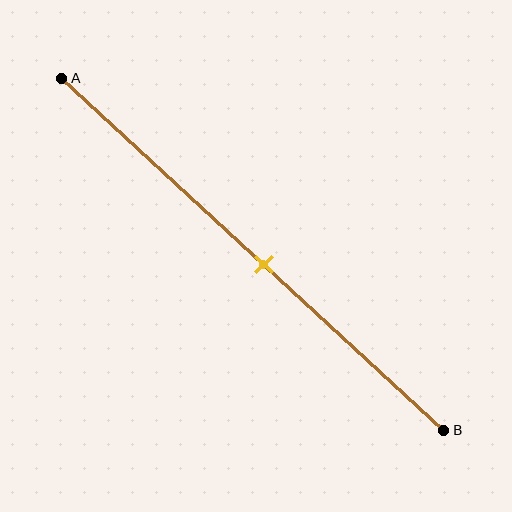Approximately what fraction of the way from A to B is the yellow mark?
The yellow mark is approximately 55% of the way from A to B.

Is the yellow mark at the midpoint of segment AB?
Yes, the mark is approximately at the midpoint.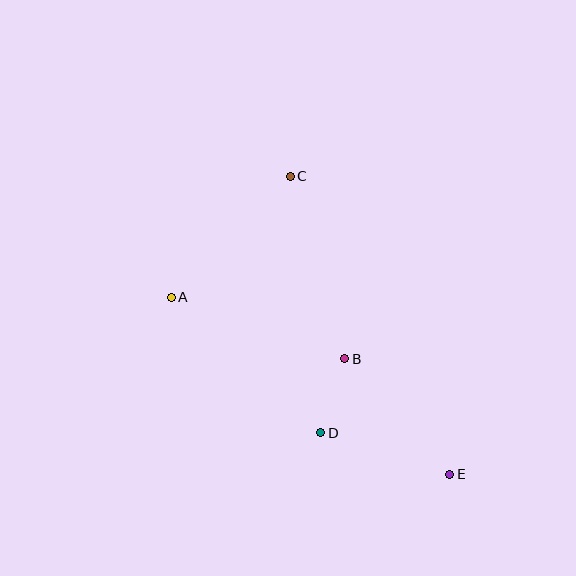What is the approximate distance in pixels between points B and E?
The distance between B and E is approximately 156 pixels.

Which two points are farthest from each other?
Points C and E are farthest from each other.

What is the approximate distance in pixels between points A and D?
The distance between A and D is approximately 202 pixels.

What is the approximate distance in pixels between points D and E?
The distance between D and E is approximately 136 pixels.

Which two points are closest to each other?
Points B and D are closest to each other.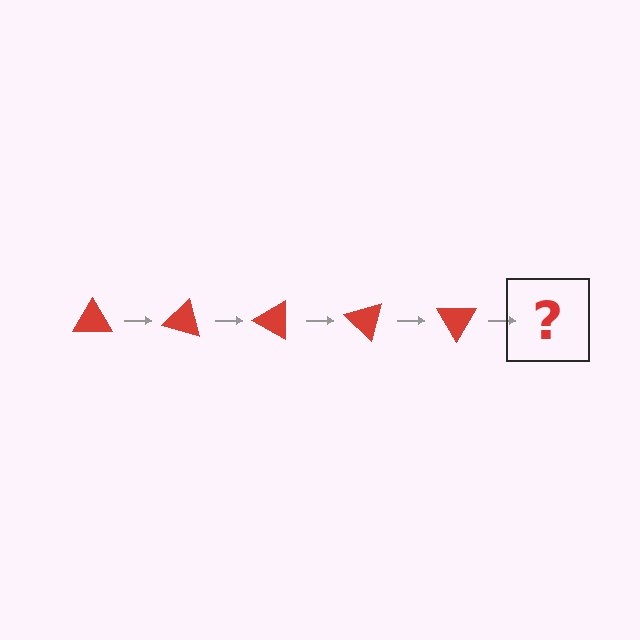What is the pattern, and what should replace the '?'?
The pattern is that the triangle rotates 15 degrees each step. The '?' should be a red triangle rotated 75 degrees.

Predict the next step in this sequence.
The next step is a red triangle rotated 75 degrees.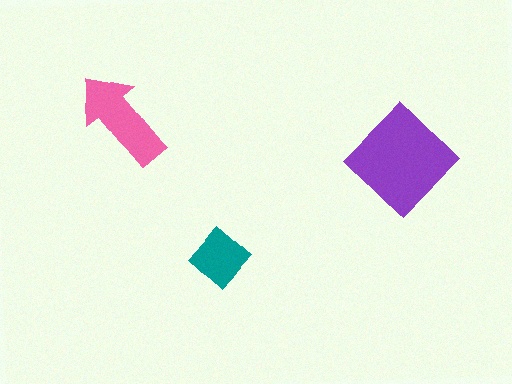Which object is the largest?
The purple diamond.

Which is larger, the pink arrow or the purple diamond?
The purple diamond.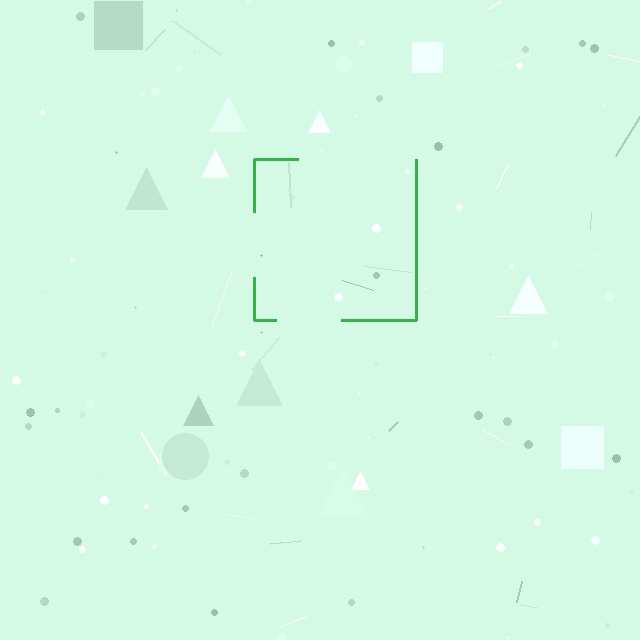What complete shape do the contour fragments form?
The contour fragments form a square.